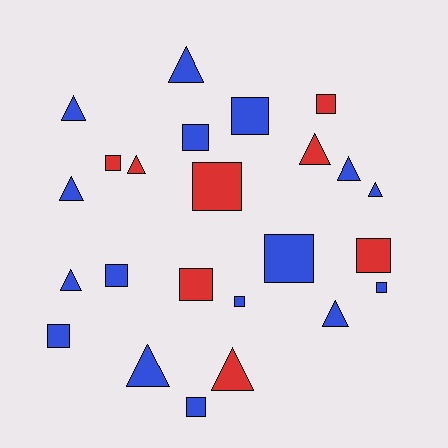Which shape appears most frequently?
Square, with 13 objects.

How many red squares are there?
There are 5 red squares.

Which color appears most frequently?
Blue, with 16 objects.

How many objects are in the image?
There are 24 objects.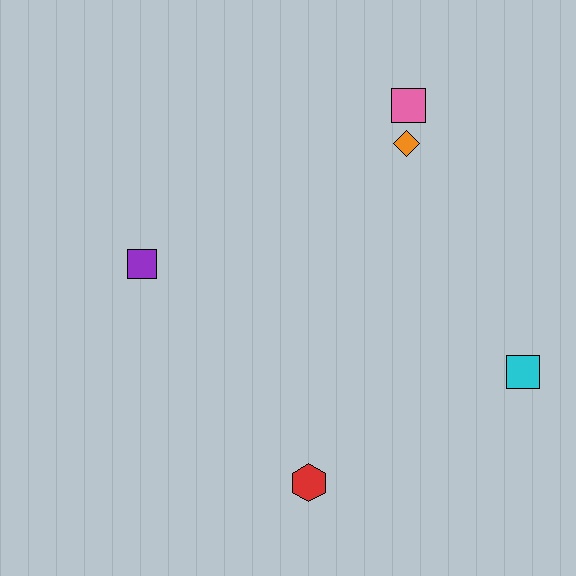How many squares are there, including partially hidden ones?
There are 3 squares.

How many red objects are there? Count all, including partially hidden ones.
There is 1 red object.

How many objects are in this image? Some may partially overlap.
There are 5 objects.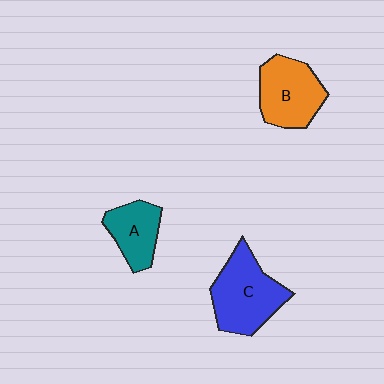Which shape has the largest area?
Shape C (blue).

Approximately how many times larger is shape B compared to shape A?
Approximately 1.4 times.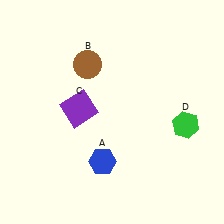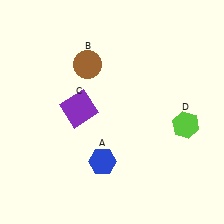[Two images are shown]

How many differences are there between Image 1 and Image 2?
There is 1 difference between the two images.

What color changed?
The hexagon (D) changed from green in Image 1 to lime in Image 2.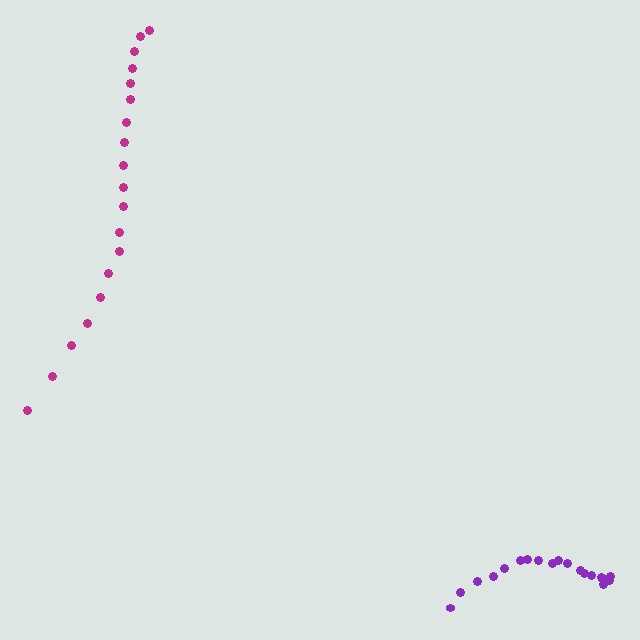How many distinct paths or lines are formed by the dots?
There are 2 distinct paths.